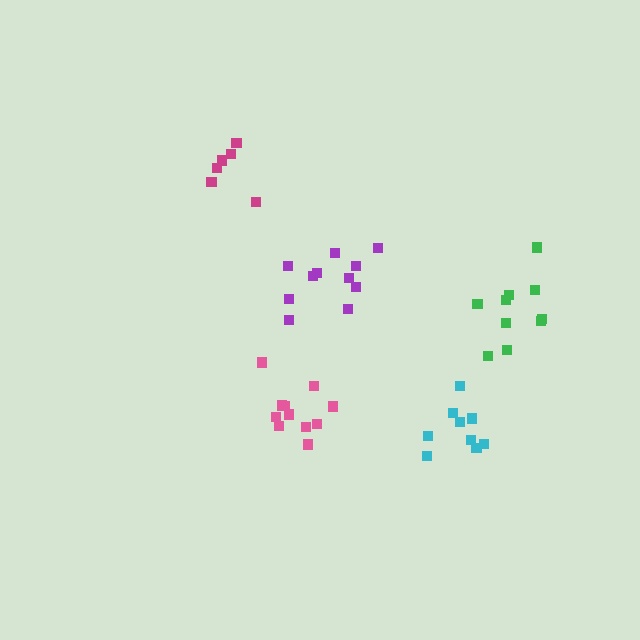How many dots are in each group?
Group 1: 11 dots, Group 2: 6 dots, Group 3: 9 dots, Group 4: 10 dots, Group 5: 11 dots (47 total).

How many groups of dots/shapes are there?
There are 5 groups.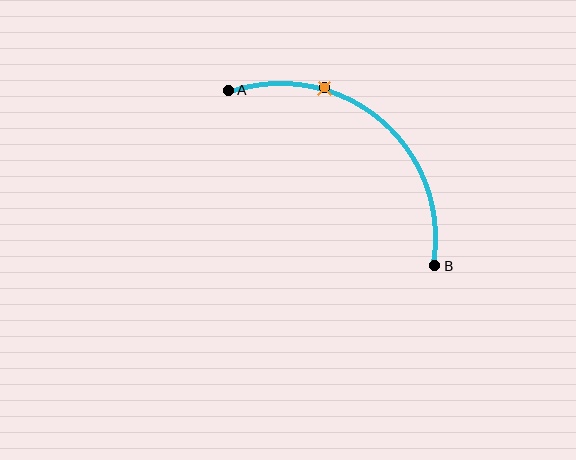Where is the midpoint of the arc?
The arc midpoint is the point on the curve farthest from the straight line joining A and B. It sits above and to the right of that line.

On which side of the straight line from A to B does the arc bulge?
The arc bulges above and to the right of the straight line connecting A and B.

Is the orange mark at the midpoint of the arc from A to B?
No. The orange mark lies on the arc but is closer to endpoint A. The arc midpoint would be at the point on the curve equidistant along the arc from both A and B.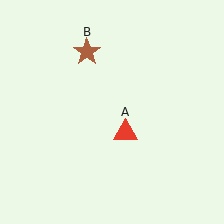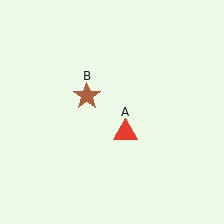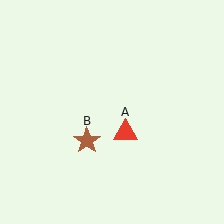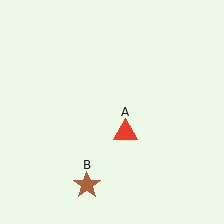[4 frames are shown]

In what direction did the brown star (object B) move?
The brown star (object B) moved down.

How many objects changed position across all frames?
1 object changed position: brown star (object B).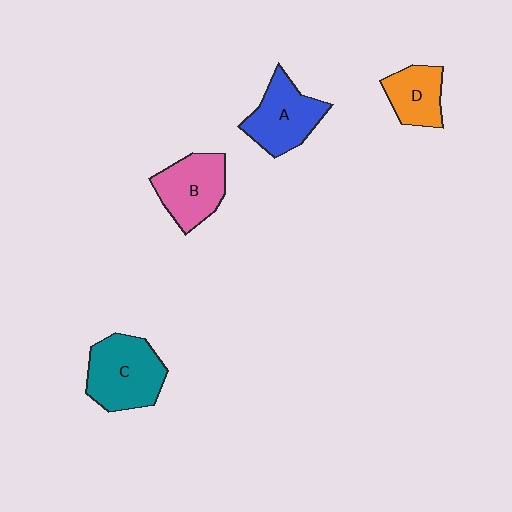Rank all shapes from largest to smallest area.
From largest to smallest: C (teal), A (blue), B (pink), D (orange).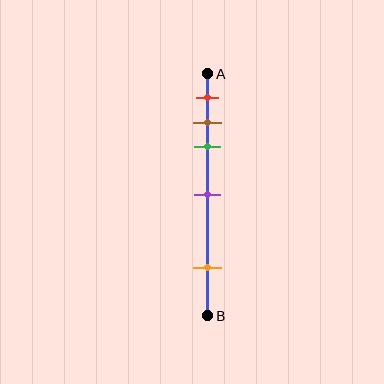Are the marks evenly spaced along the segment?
No, the marks are not evenly spaced.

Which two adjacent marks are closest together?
The brown and green marks are the closest adjacent pair.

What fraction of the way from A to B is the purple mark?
The purple mark is approximately 50% (0.5) of the way from A to B.